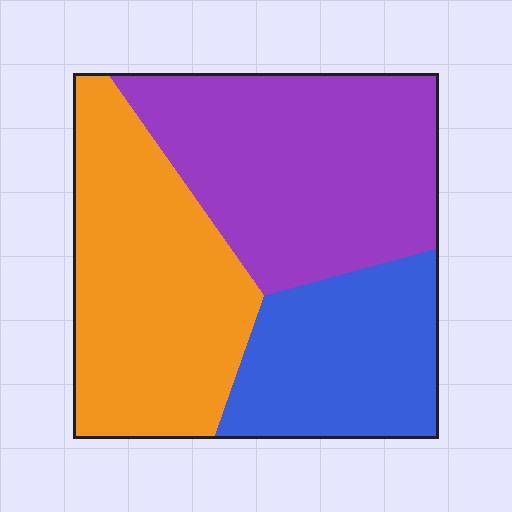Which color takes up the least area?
Blue, at roughly 25%.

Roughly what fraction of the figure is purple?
Purple covers 39% of the figure.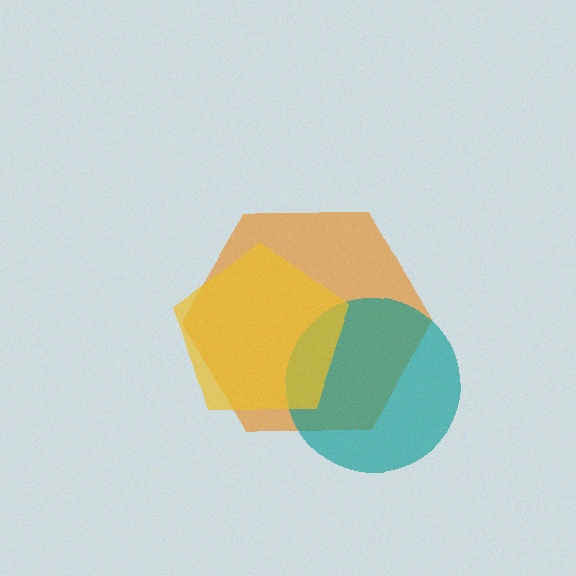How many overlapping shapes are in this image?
There are 3 overlapping shapes in the image.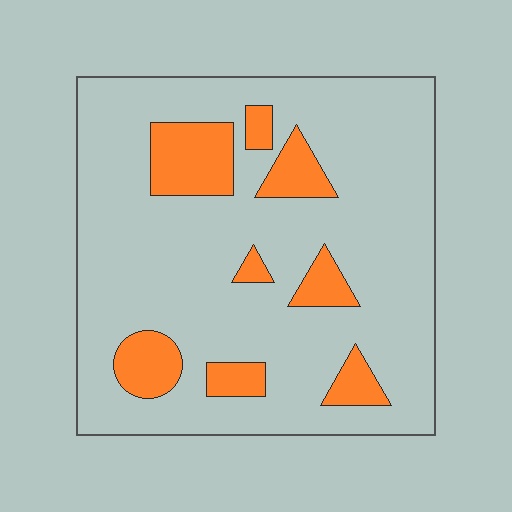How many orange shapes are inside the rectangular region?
8.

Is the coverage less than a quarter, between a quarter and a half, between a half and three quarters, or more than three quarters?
Less than a quarter.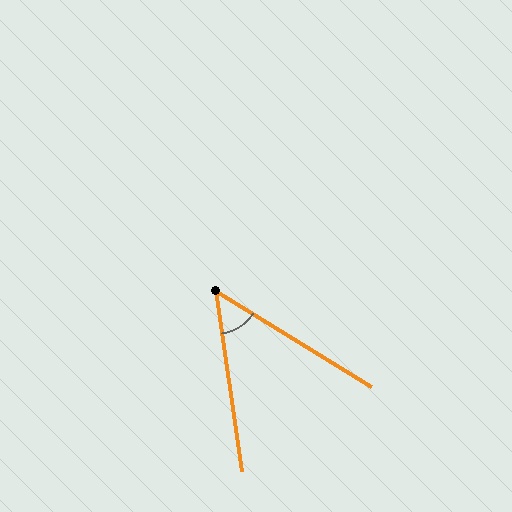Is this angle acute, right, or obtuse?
It is acute.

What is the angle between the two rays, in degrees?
Approximately 50 degrees.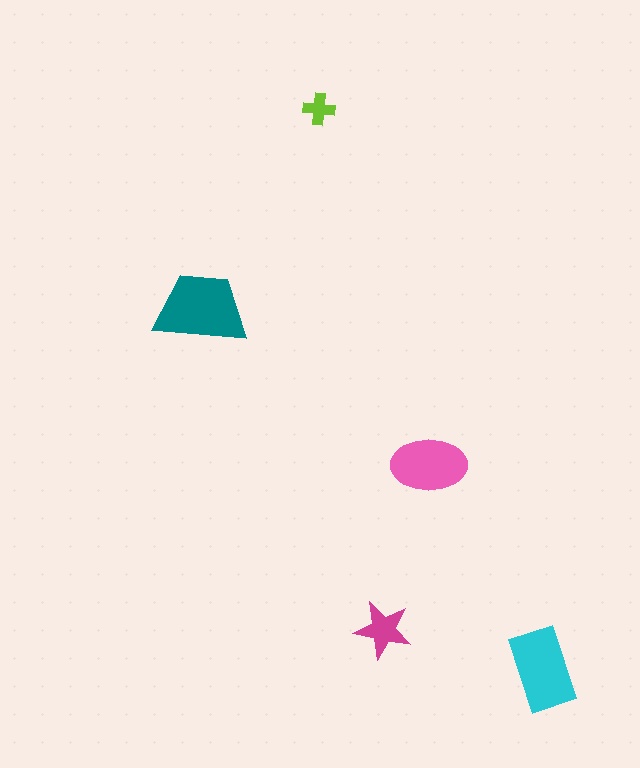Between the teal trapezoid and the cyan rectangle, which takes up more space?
The teal trapezoid.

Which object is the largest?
The teal trapezoid.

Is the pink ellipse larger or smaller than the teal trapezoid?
Smaller.